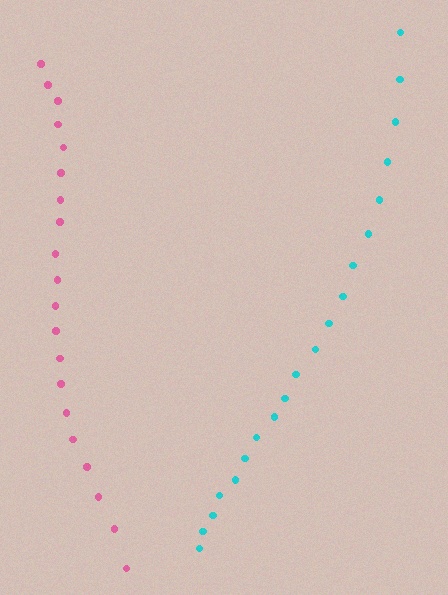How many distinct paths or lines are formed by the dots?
There are 2 distinct paths.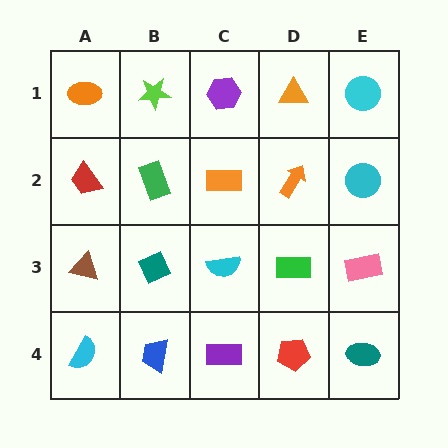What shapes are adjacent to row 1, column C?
An orange rectangle (row 2, column C), a lime star (row 1, column B), an orange triangle (row 1, column D).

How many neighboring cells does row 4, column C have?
3.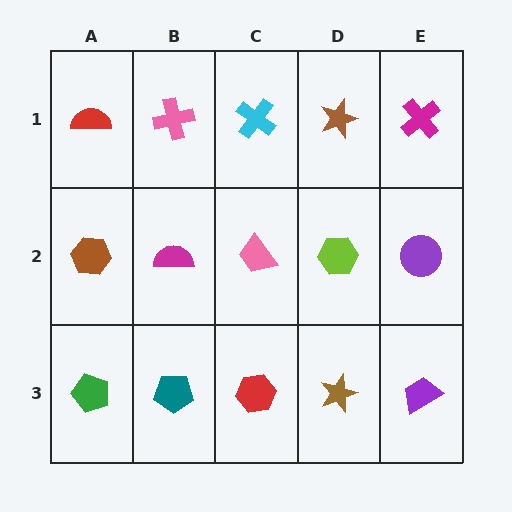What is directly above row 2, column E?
A magenta cross.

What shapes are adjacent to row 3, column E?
A purple circle (row 2, column E), a brown star (row 3, column D).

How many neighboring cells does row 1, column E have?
2.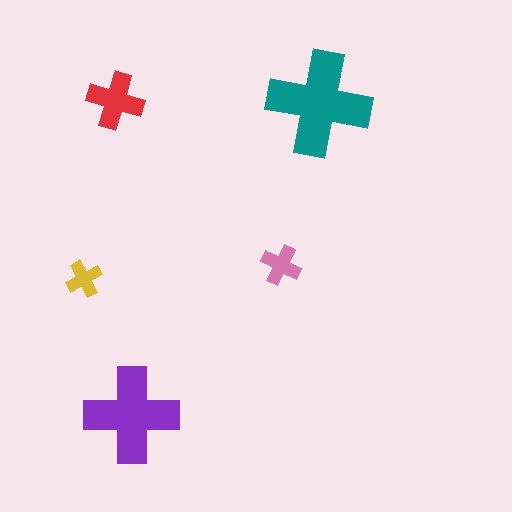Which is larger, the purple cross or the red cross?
The purple one.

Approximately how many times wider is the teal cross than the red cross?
About 2 times wider.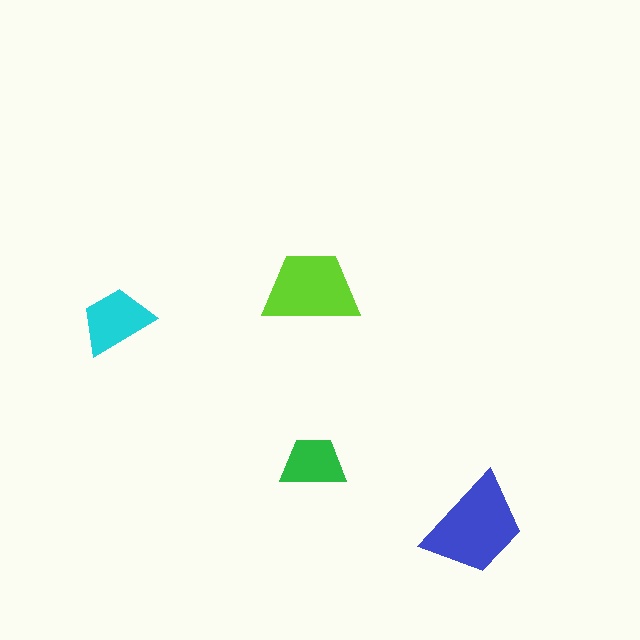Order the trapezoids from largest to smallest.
the blue one, the lime one, the cyan one, the green one.